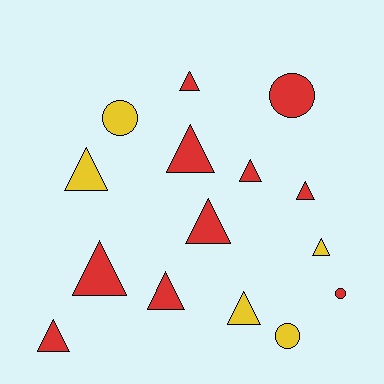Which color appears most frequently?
Red, with 10 objects.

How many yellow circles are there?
There are 2 yellow circles.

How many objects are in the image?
There are 15 objects.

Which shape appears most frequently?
Triangle, with 11 objects.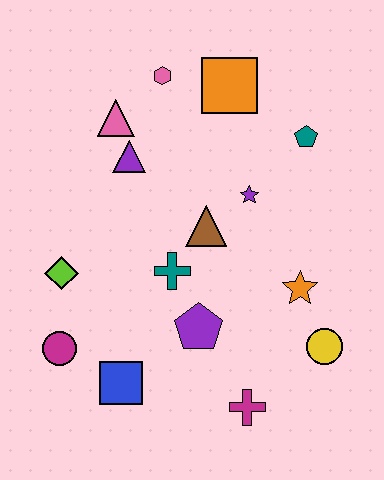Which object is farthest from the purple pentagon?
The pink hexagon is farthest from the purple pentagon.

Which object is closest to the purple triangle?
The pink triangle is closest to the purple triangle.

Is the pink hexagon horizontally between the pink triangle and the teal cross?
Yes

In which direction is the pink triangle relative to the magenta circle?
The pink triangle is above the magenta circle.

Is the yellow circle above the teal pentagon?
No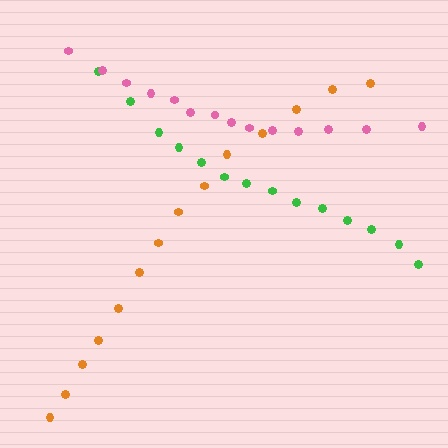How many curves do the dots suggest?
There are 3 distinct paths.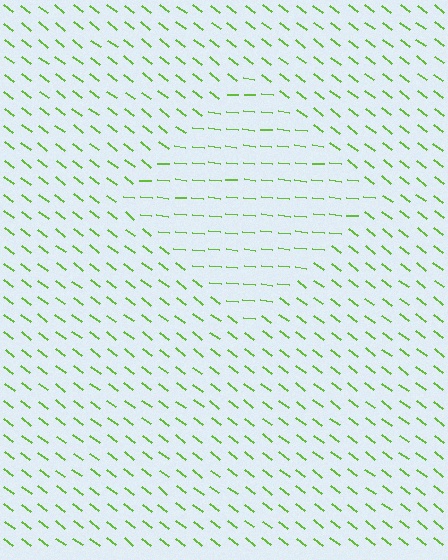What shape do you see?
I see a diamond.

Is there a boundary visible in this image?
Yes, there is a texture boundary formed by a change in line orientation.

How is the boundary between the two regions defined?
The boundary is defined purely by a change in line orientation (approximately 32 degrees difference). All lines are the same color and thickness.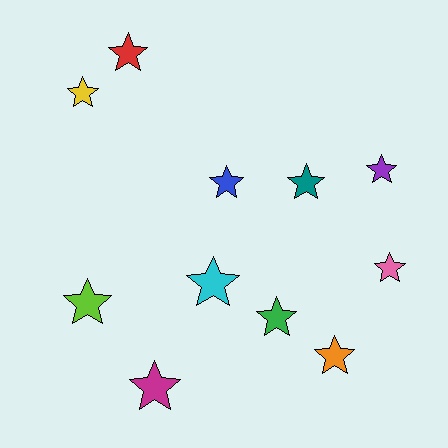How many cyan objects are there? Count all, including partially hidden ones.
There is 1 cyan object.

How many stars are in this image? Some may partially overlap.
There are 11 stars.